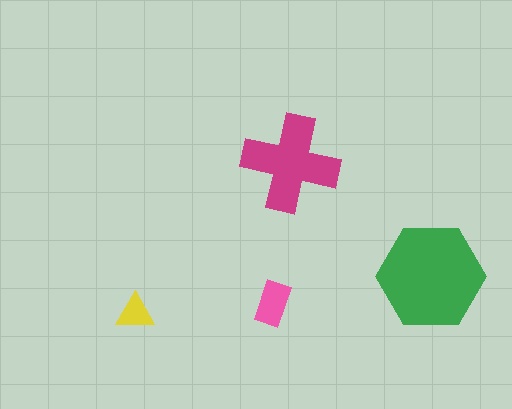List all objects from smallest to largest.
The yellow triangle, the pink rectangle, the magenta cross, the green hexagon.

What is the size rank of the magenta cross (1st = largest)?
2nd.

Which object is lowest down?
The yellow triangle is bottommost.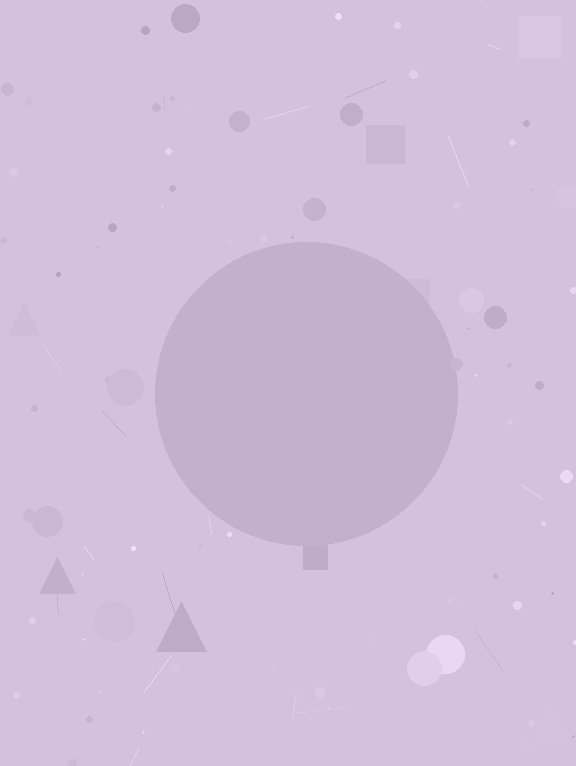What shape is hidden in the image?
A circle is hidden in the image.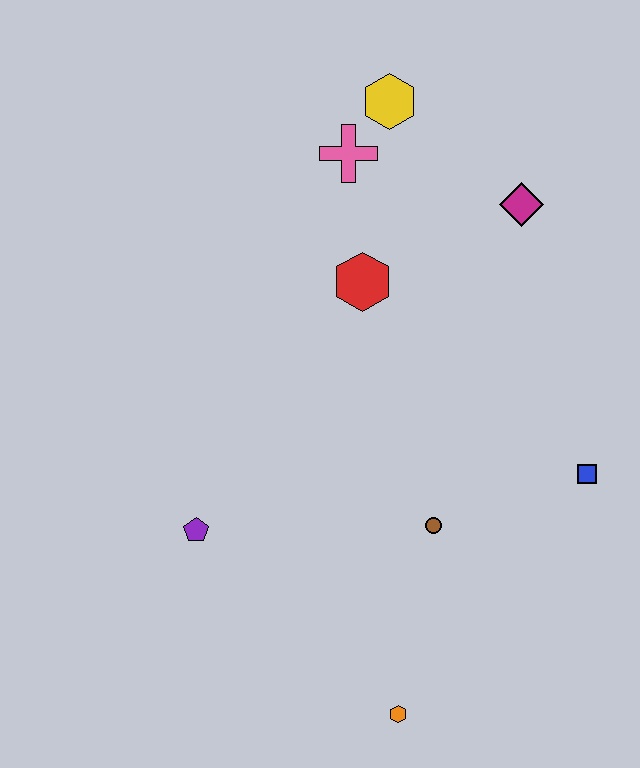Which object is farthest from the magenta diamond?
The orange hexagon is farthest from the magenta diamond.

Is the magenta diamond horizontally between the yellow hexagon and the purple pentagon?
No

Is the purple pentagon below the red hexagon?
Yes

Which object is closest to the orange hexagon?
The brown circle is closest to the orange hexagon.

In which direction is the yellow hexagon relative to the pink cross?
The yellow hexagon is above the pink cross.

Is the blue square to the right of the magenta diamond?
Yes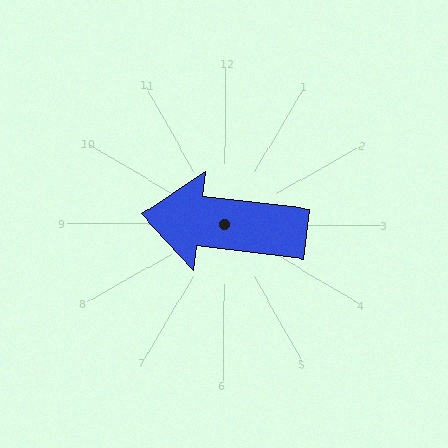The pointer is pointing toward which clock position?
Roughly 9 o'clock.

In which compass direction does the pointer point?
West.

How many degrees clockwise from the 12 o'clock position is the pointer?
Approximately 277 degrees.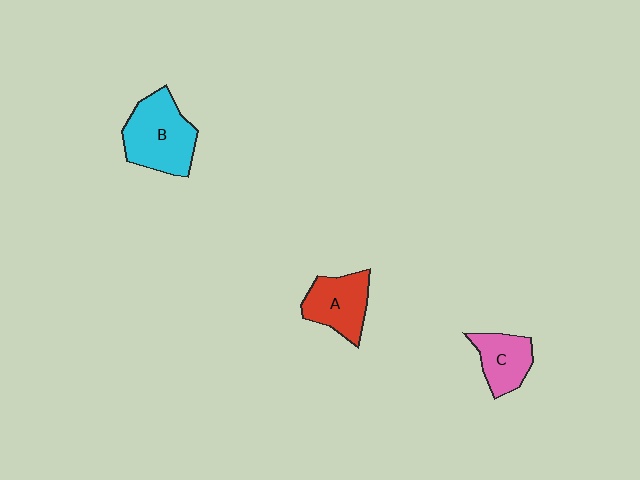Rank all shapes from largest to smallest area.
From largest to smallest: B (cyan), A (red), C (pink).